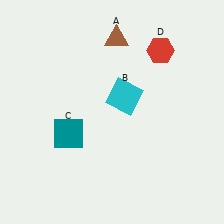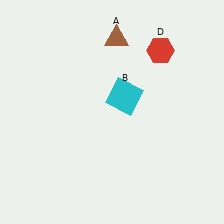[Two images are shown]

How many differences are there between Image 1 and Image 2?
There is 1 difference between the two images.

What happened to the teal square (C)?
The teal square (C) was removed in Image 2. It was in the bottom-left area of Image 1.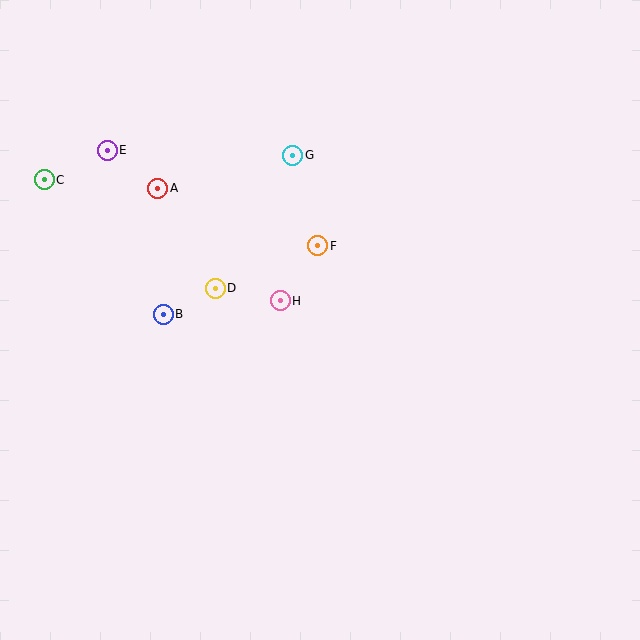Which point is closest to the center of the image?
Point H at (280, 301) is closest to the center.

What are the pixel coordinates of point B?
Point B is at (163, 315).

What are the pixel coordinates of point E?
Point E is at (107, 150).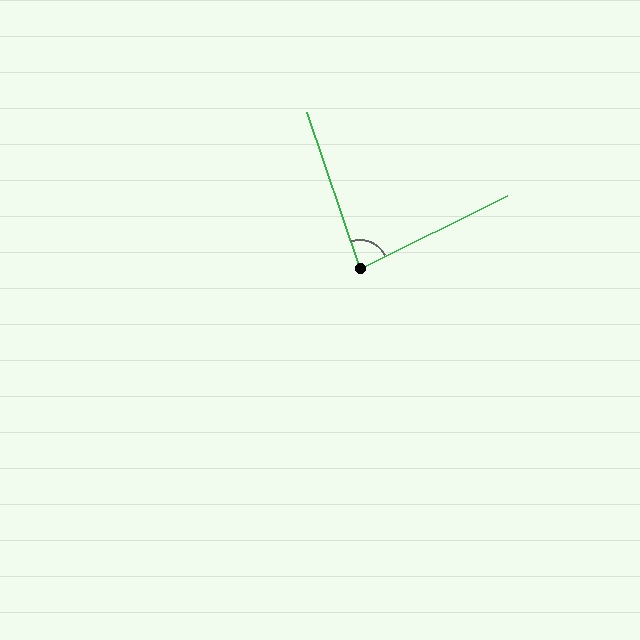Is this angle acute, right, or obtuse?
It is acute.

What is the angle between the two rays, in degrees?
Approximately 82 degrees.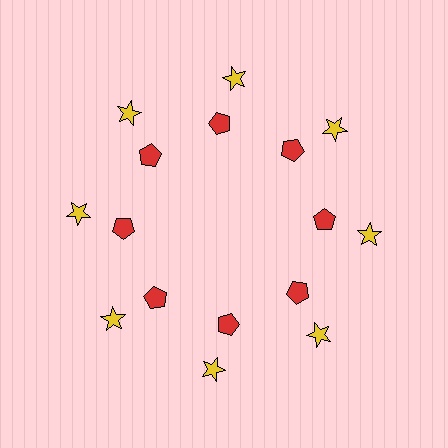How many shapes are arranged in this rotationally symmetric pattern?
There are 16 shapes, arranged in 8 groups of 2.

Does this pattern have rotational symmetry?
Yes, this pattern has 8-fold rotational symmetry. It looks the same after rotating 45 degrees around the center.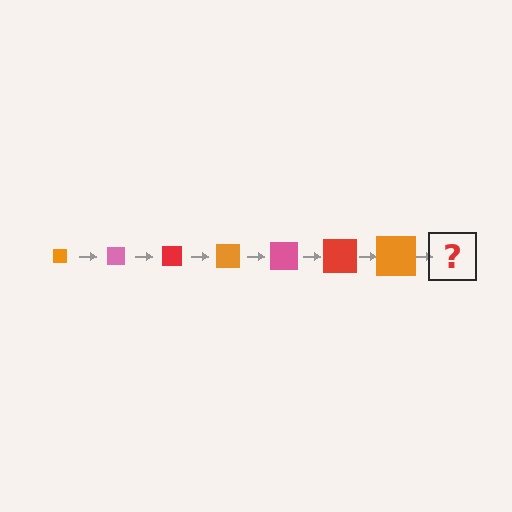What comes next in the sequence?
The next element should be a pink square, larger than the previous one.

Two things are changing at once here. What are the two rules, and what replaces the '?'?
The two rules are that the square grows larger each step and the color cycles through orange, pink, and red. The '?' should be a pink square, larger than the previous one.